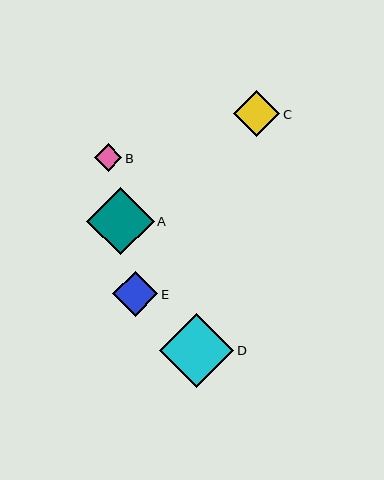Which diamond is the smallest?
Diamond B is the smallest with a size of approximately 27 pixels.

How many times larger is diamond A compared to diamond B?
Diamond A is approximately 2.5 times the size of diamond B.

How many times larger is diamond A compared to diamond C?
Diamond A is approximately 1.5 times the size of diamond C.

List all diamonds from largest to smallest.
From largest to smallest: D, A, C, E, B.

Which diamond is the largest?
Diamond D is the largest with a size of approximately 74 pixels.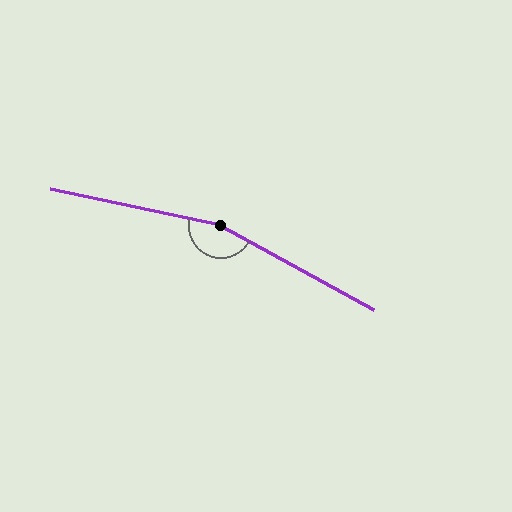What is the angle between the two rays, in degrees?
Approximately 163 degrees.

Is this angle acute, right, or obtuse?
It is obtuse.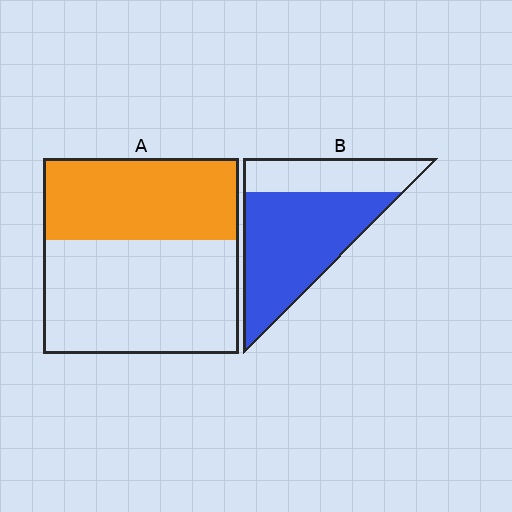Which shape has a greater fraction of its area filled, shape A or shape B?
Shape B.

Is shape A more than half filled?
No.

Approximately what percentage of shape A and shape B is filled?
A is approximately 40% and B is approximately 70%.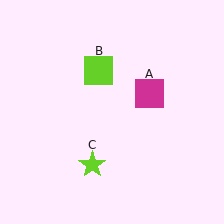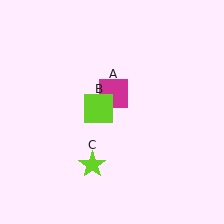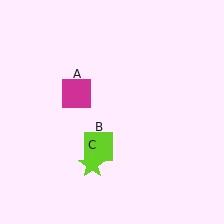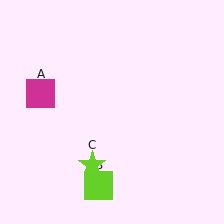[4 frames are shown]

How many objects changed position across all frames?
2 objects changed position: magenta square (object A), lime square (object B).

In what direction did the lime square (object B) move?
The lime square (object B) moved down.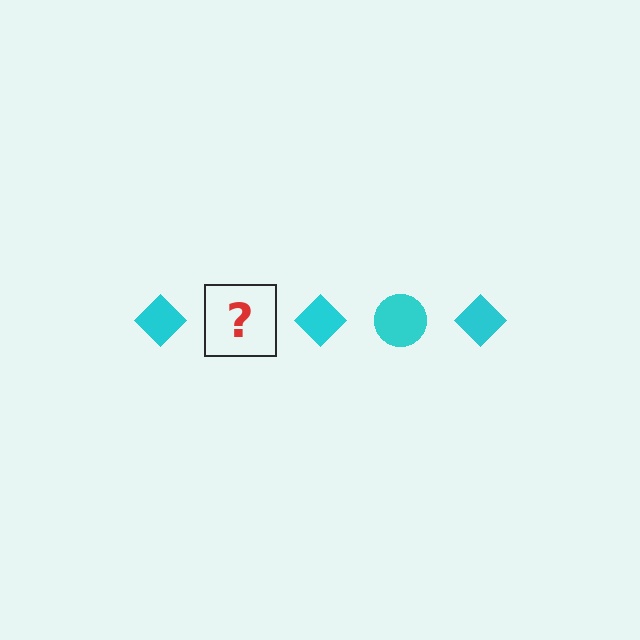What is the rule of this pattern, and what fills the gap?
The rule is that the pattern cycles through diamond, circle shapes in cyan. The gap should be filled with a cyan circle.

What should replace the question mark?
The question mark should be replaced with a cyan circle.